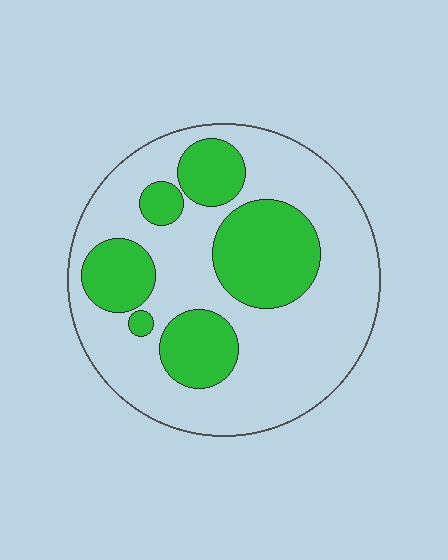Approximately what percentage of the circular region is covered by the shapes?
Approximately 30%.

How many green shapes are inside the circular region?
6.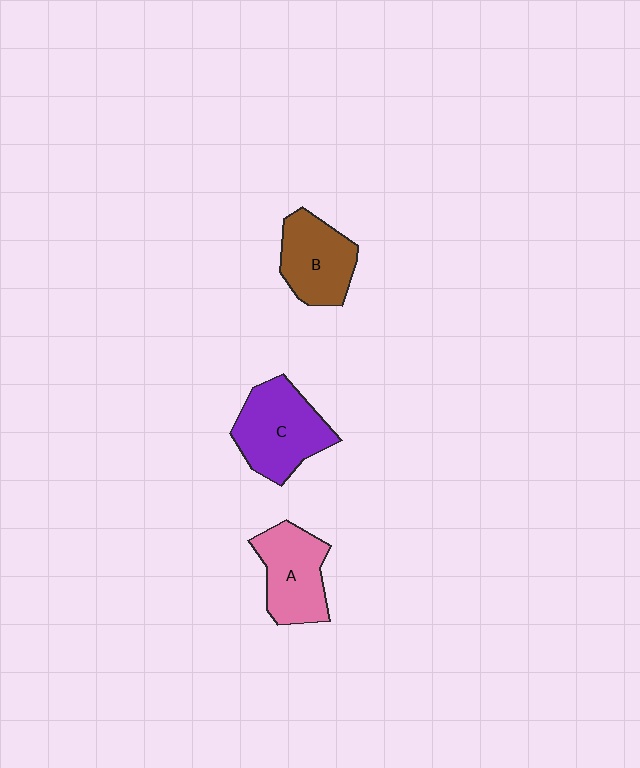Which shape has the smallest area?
Shape B (brown).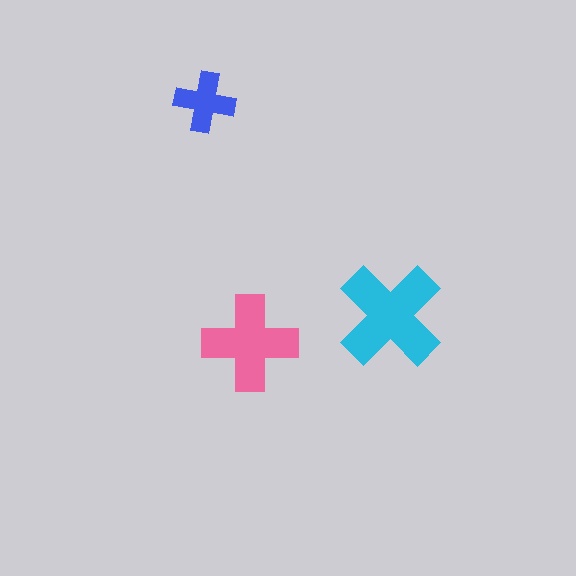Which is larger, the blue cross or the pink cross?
The pink one.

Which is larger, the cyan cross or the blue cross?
The cyan one.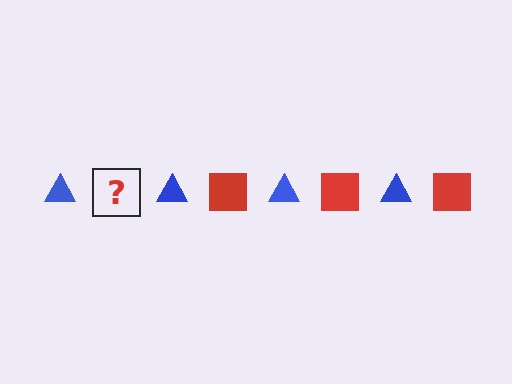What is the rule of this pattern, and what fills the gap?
The rule is that the pattern alternates between blue triangle and red square. The gap should be filled with a red square.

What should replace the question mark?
The question mark should be replaced with a red square.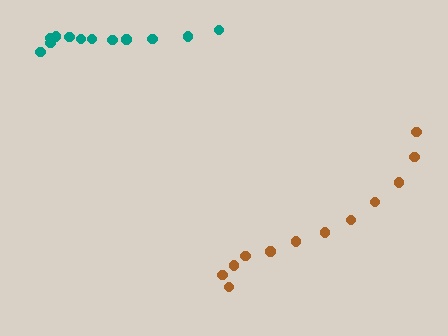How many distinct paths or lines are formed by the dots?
There are 2 distinct paths.